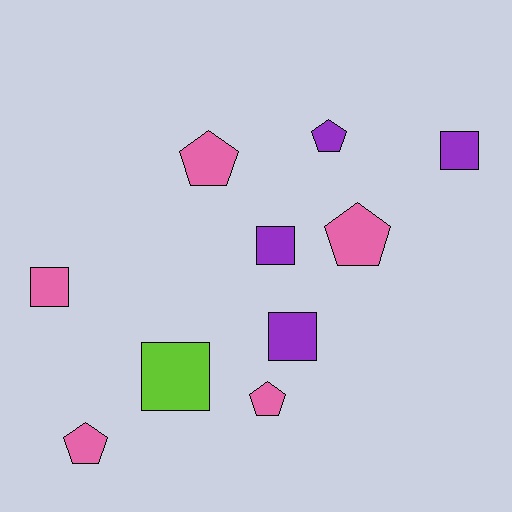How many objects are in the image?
There are 10 objects.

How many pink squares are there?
There is 1 pink square.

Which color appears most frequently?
Pink, with 5 objects.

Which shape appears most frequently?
Pentagon, with 5 objects.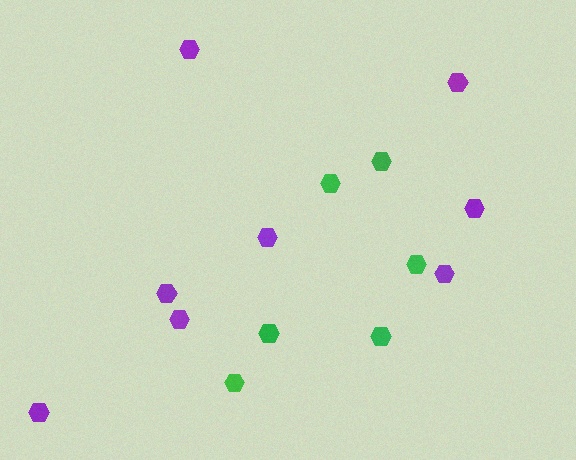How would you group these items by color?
There are 2 groups: one group of green hexagons (6) and one group of purple hexagons (8).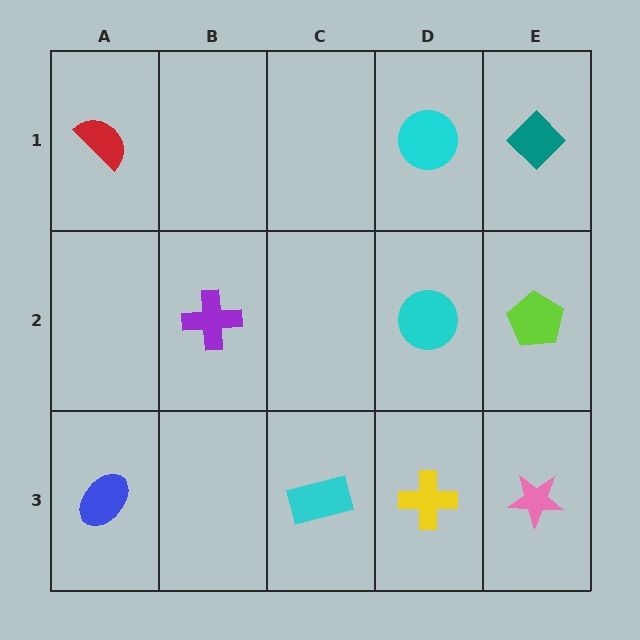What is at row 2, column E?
A lime pentagon.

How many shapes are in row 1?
3 shapes.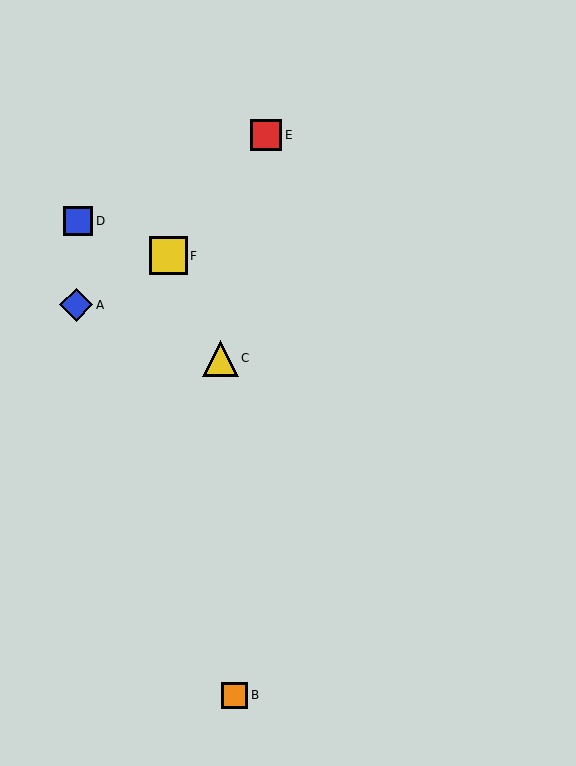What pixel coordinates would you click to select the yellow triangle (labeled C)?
Click at (220, 358) to select the yellow triangle C.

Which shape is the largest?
The yellow square (labeled F) is the largest.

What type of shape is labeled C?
Shape C is a yellow triangle.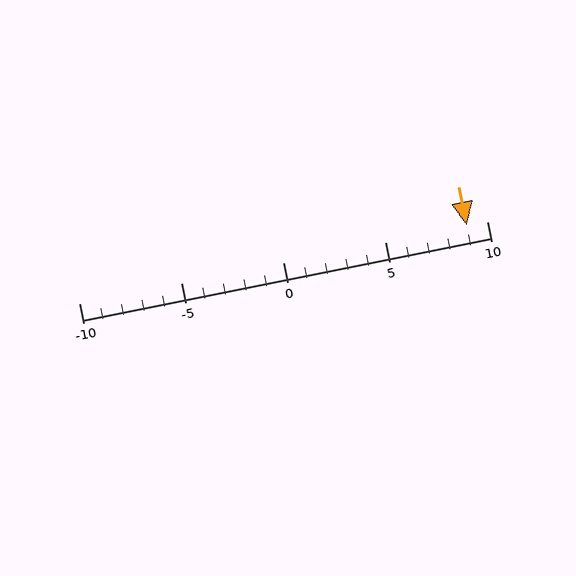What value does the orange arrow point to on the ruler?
The orange arrow points to approximately 9.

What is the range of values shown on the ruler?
The ruler shows values from -10 to 10.